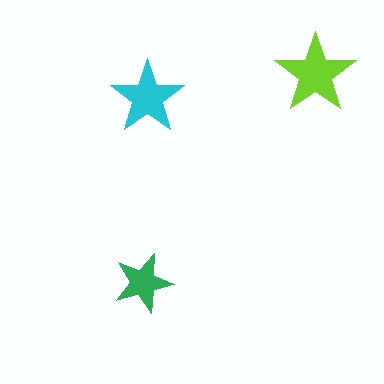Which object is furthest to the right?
The lime star is rightmost.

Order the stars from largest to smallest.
the lime one, the cyan one, the green one.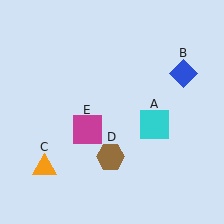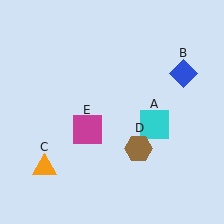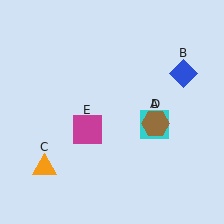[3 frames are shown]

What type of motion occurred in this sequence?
The brown hexagon (object D) rotated counterclockwise around the center of the scene.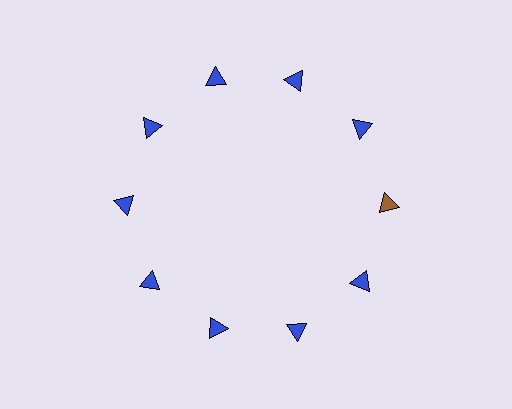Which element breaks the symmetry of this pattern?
The brown triangle at roughly the 3 o'clock position breaks the symmetry. All other shapes are blue triangles.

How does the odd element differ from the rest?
It has a different color: brown instead of blue.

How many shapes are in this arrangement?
There are 10 shapes arranged in a ring pattern.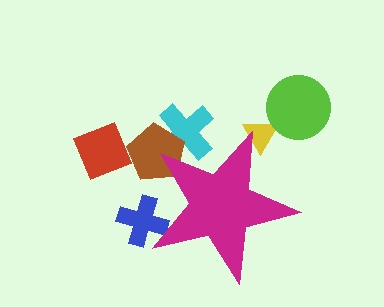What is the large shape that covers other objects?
A magenta star.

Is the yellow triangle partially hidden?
Yes, the yellow triangle is partially hidden behind the magenta star.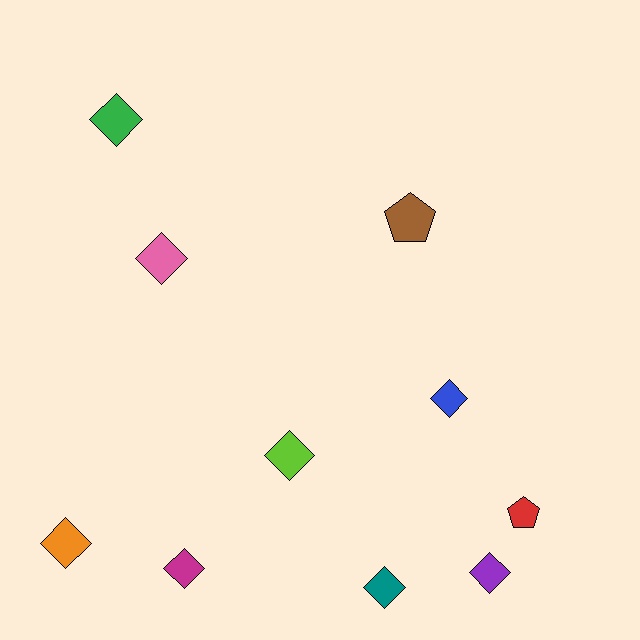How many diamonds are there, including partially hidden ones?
There are 8 diamonds.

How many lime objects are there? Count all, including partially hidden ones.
There is 1 lime object.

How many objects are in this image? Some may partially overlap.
There are 10 objects.